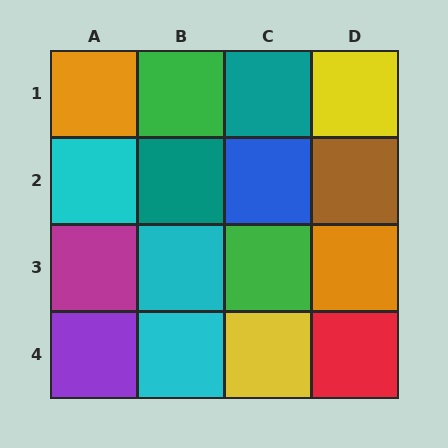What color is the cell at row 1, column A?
Orange.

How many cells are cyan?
3 cells are cyan.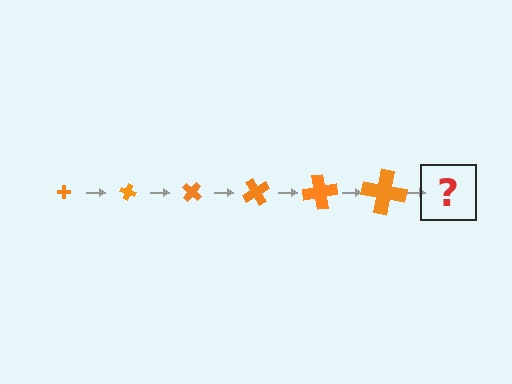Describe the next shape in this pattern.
It should be a cross, larger than the previous one and rotated 120 degrees from the start.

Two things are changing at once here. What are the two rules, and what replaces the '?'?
The two rules are that the cross grows larger each step and it rotates 20 degrees each step. The '?' should be a cross, larger than the previous one and rotated 120 degrees from the start.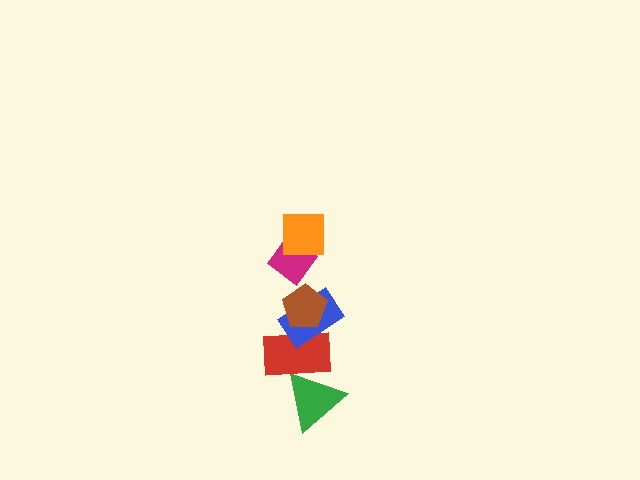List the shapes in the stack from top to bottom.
From top to bottom: the orange square, the magenta diamond, the brown pentagon, the blue rectangle, the red rectangle, the green triangle.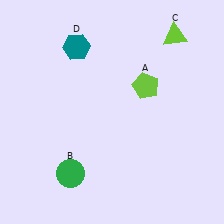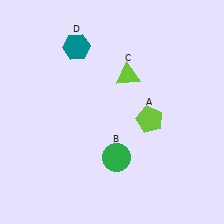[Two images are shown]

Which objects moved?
The objects that moved are: the lime pentagon (A), the green circle (B), the lime triangle (C).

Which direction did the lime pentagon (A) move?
The lime pentagon (A) moved down.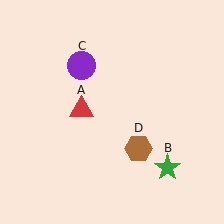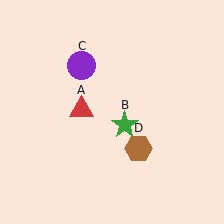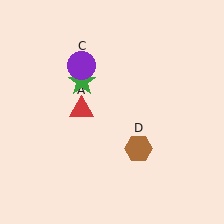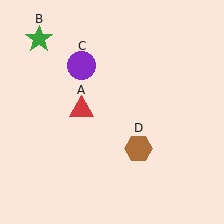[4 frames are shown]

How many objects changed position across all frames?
1 object changed position: green star (object B).